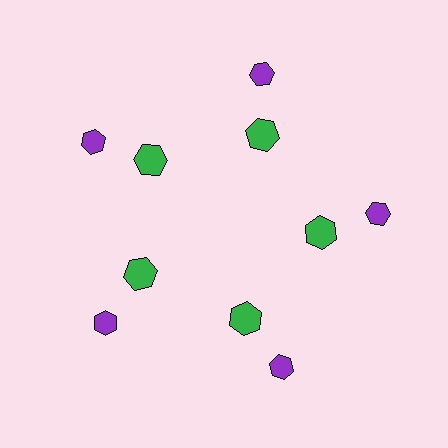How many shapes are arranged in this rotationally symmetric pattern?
There are 10 shapes, arranged in 5 groups of 2.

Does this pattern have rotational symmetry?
Yes, this pattern has 5-fold rotational symmetry. It looks the same after rotating 72 degrees around the center.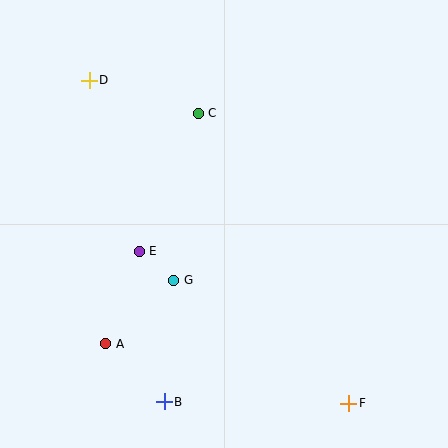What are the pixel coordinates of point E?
Point E is at (139, 251).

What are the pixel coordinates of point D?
Point D is at (89, 81).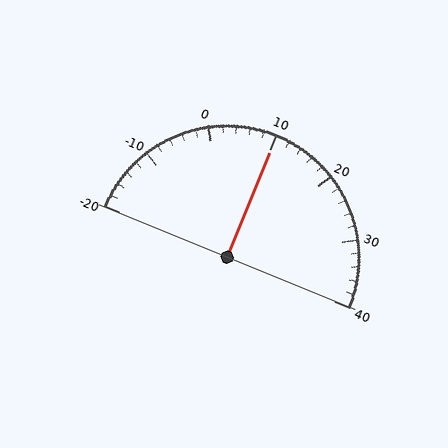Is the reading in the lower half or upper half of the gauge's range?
The reading is in the upper half of the range (-20 to 40).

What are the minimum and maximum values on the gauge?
The gauge ranges from -20 to 40.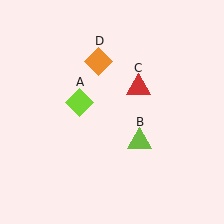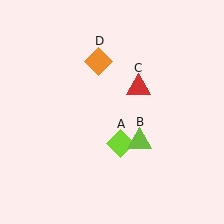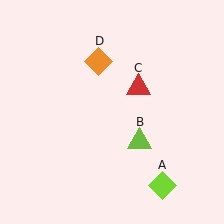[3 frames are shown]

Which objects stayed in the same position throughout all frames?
Lime triangle (object B) and red triangle (object C) and orange diamond (object D) remained stationary.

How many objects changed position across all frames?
1 object changed position: lime diamond (object A).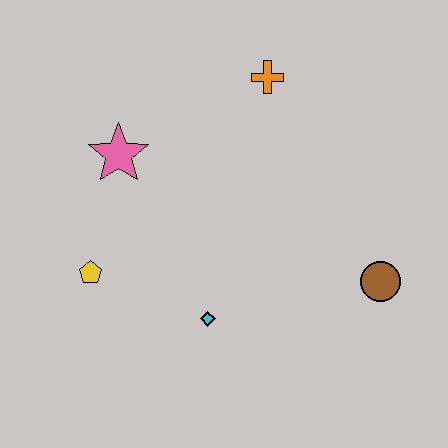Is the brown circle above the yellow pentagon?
No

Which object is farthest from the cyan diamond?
The orange cross is farthest from the cyan diamond.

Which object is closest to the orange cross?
The pink star is closest to the orange cross.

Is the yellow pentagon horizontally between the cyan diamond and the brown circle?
No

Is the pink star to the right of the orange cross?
No